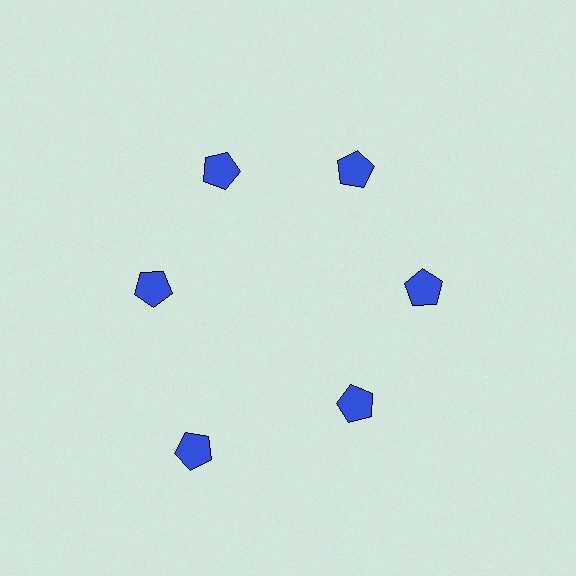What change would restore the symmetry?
The symmetry would be restored by moving it inward, back onto the ring so that all 6 pentagons sit at equal angles and equal distance from the center.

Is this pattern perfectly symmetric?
No. The 6 blue pentagons are arranged in a ring, but one element near the 7 o'clock position is pushed outward from the center, breaking the 6-fold rotational symmetry.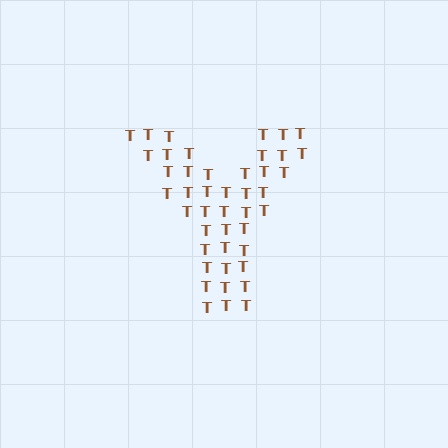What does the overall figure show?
The overall figure shows the letter Y.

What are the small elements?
The small elements are letter T's.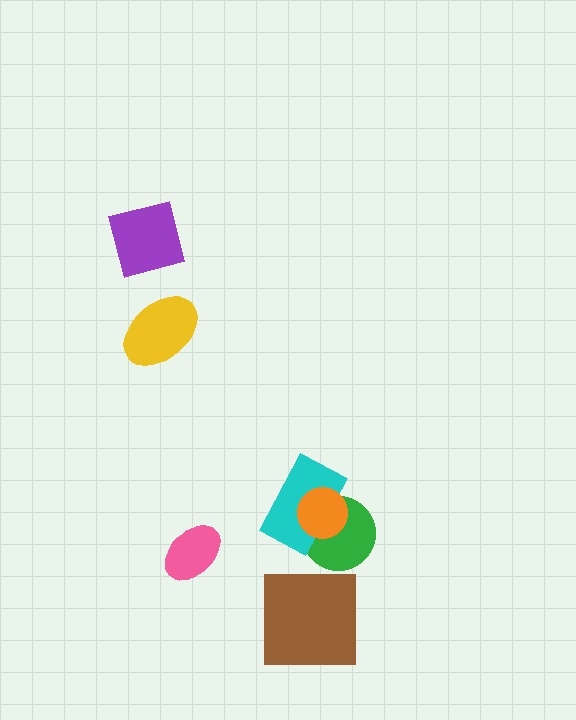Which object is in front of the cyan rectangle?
The orange circle is in front of the cyan rectangle.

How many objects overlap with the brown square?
0 objects overlap with the brown square.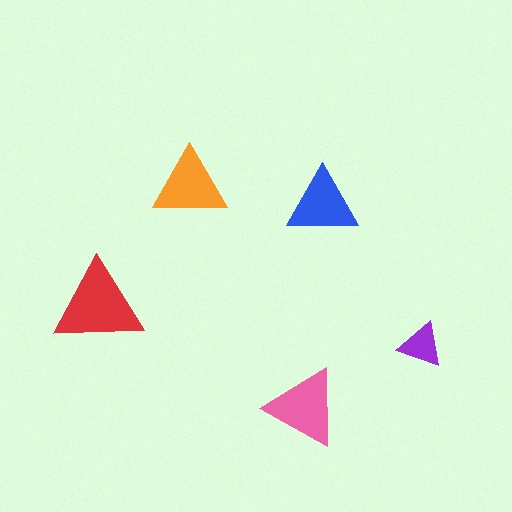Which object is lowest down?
The pink triangle is bottommost.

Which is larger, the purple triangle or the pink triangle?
The pink one.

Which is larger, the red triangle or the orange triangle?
The red one.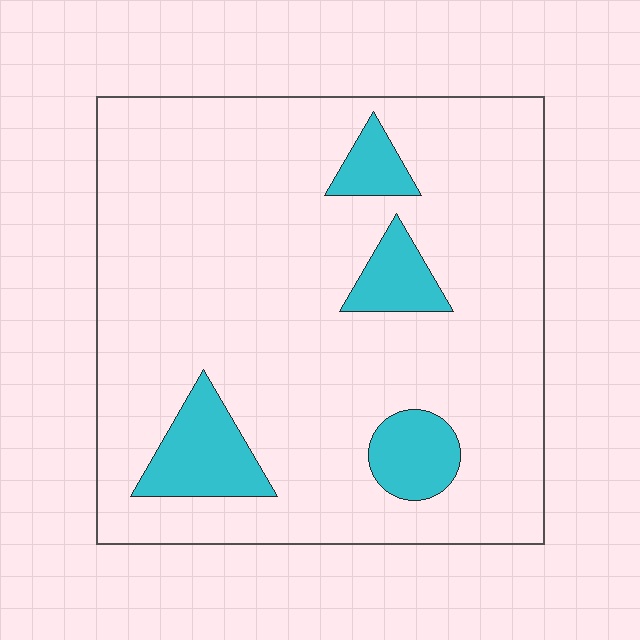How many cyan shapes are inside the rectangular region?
4.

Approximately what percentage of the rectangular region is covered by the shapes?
Approximately 15%.